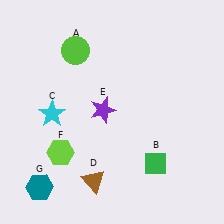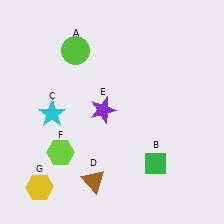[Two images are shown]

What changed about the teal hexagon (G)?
In Image 1, G is teal. In Image 2, it changed to yellow.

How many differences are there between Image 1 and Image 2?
There is 1 difference between the two images.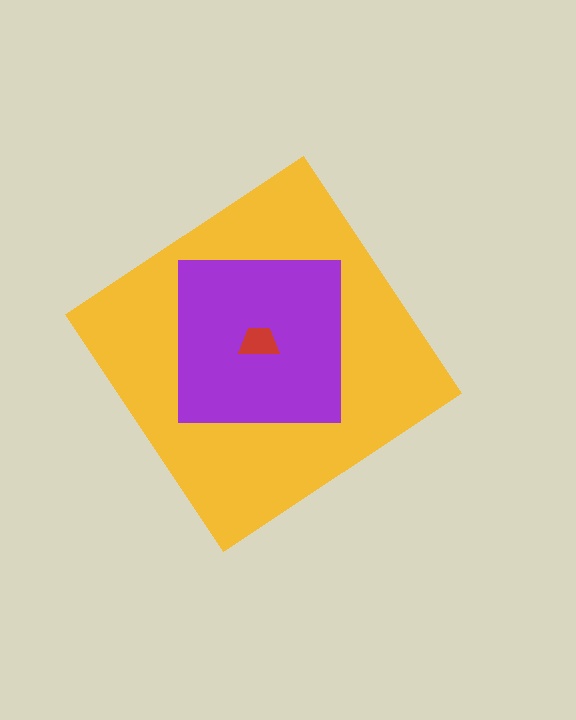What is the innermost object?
The red trapezoid.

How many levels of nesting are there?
3.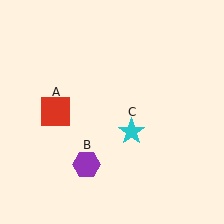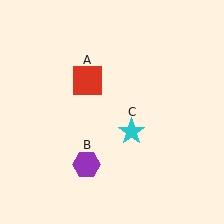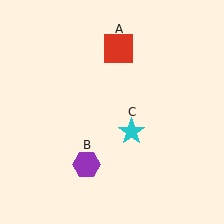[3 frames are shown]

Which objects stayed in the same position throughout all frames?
Purple hexagon (object B) and cyan star (object C) remained stationary.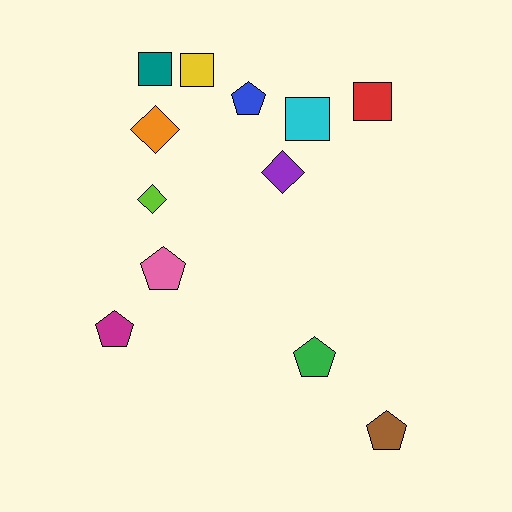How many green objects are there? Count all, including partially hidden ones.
There is 1 green object.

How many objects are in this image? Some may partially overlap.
There are 12 objects.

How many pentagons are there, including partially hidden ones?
There are 5 pentagons.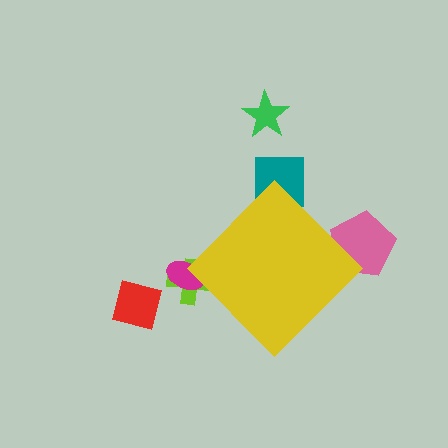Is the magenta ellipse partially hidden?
Yes, the magenta ellipse is partially hidden behind the yellow diamond.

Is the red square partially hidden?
No, the red square is fully visible.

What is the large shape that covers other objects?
A yellow diamond.